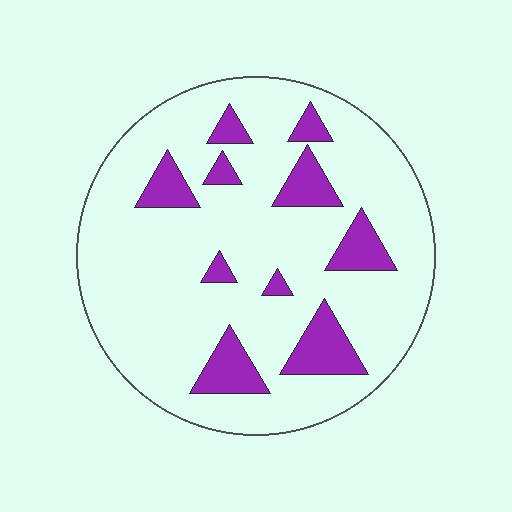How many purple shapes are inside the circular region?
10.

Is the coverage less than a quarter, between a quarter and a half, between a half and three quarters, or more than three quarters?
Less than a quarter.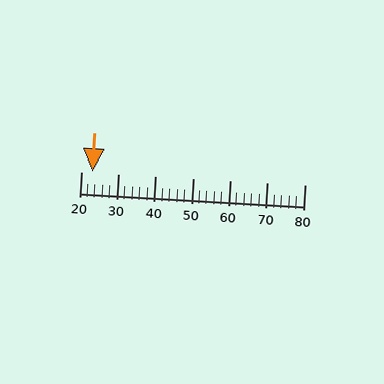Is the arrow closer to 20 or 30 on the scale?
The arrow is closer to 20.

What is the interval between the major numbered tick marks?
The major tick marks are spaced 10 units apart.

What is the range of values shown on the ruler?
The ruler shows values from 20 to 80.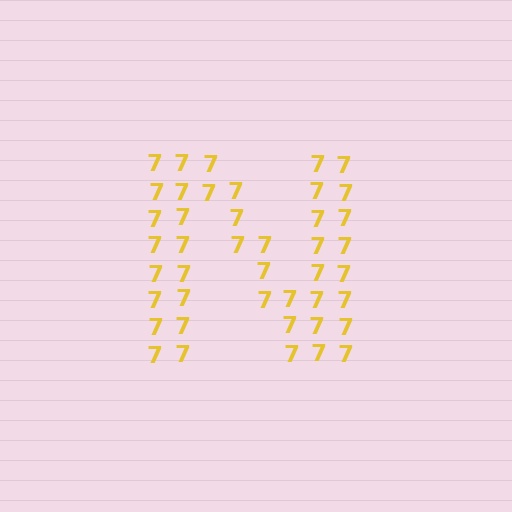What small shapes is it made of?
It is made of small digit 7's.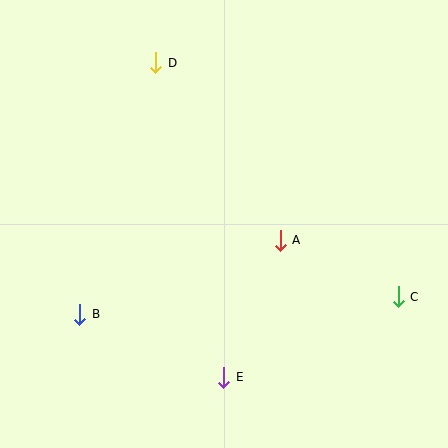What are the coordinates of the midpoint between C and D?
The midpoint between C and D is at (277, 180).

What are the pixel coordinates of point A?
Point A is at (280, 240).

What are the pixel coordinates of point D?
Point D is at (156, 63).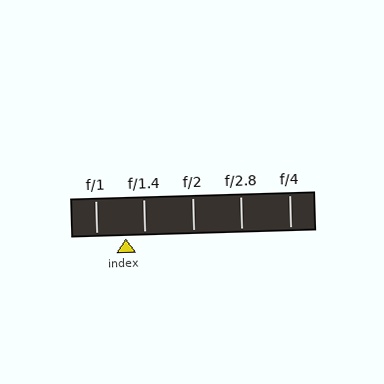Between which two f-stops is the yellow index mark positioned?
The index mark is between f/1 and f/1.4.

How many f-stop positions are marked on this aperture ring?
There are 5 f-stop positions marked.